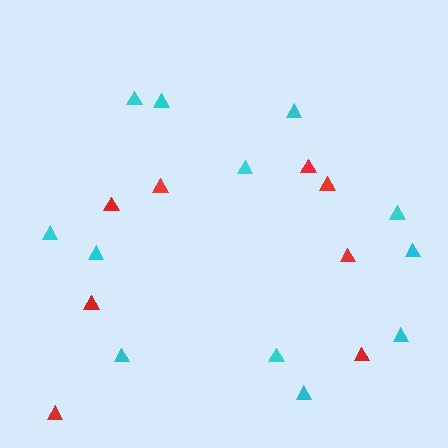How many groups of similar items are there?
There are 2 groups: one group of red triangles (8) and one group of cyan triangles (12).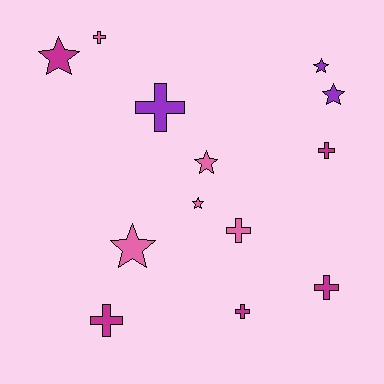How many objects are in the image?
There are 13 objects.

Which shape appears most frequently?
Cross, with 7 objects.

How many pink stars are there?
There are 3 pink stars.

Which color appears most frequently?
Pink, with 5 objects.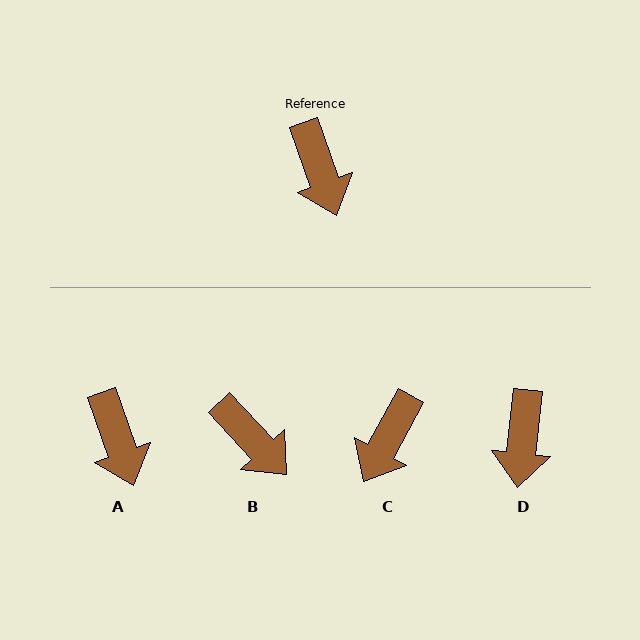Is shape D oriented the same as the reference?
No, it is off by about 26 degrees.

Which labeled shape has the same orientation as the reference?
A.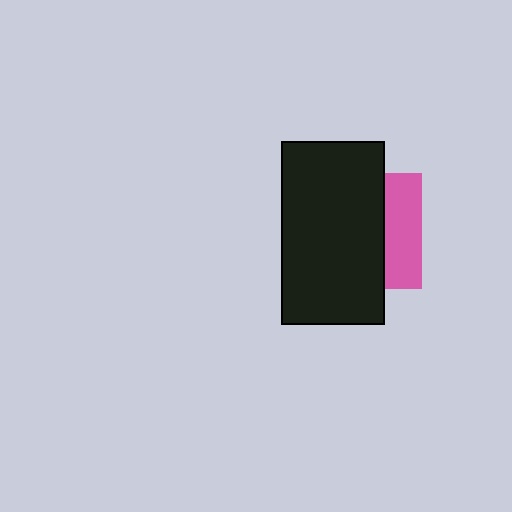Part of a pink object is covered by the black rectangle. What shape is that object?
It is a square.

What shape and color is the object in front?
The object in front is a black rectangle.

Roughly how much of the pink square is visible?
A small part of it is visible (roughly 31%).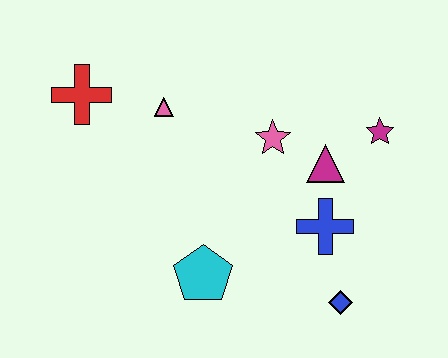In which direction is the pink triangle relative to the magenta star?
The pink triangle is to the left of the magenta star.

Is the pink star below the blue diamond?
No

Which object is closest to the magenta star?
The magenta triangle is closest to the magenta star.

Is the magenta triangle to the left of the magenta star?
Yes